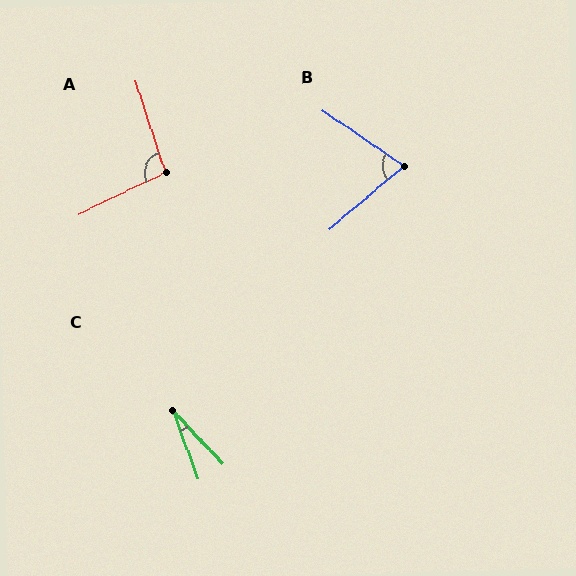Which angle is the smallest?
C, at approximately 23 degrees.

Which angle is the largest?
A, at approximately 97 degrees.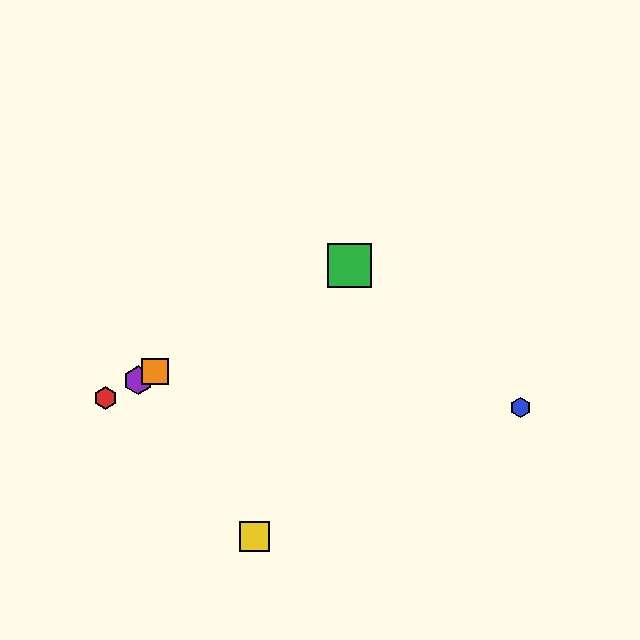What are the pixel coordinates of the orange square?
The orange square is at (155, 371).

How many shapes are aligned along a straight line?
4 shapes (the red hexagon, the green square, the purple hexagon, the orange square) are aligned along a straight line.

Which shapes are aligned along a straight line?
The red hexagon, the green square, the purple hexagon, the orange square are aligned along a straight line.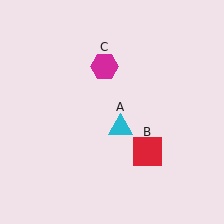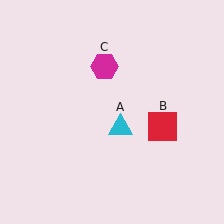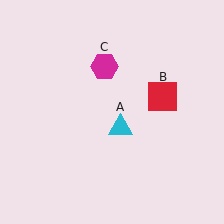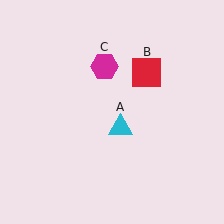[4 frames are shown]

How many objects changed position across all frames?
1 object changed position: red square (object B).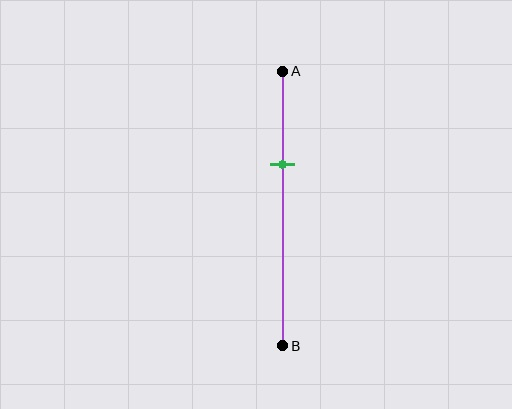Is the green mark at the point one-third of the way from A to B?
Yes, the mark is approximately at the one-third point.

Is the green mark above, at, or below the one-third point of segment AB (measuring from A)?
The green mark is approximately at the one-third point of segment AB.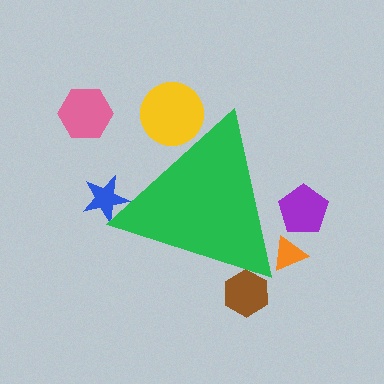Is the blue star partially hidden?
Yes, the blue star is partially hidden behind the green triangle.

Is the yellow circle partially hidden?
Yes, the yellow circle is partially hidden behind the green triangle.